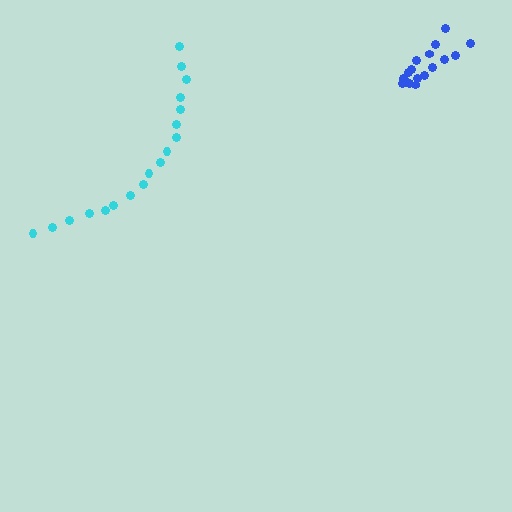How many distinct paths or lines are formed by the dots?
There are 2 distinct paths.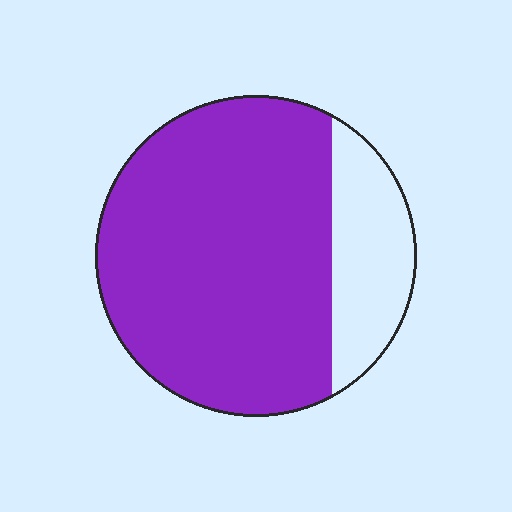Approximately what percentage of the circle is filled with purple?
Approximately 80%.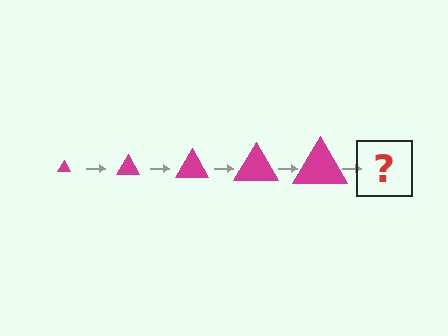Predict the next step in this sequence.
The next step is a magenta triangle, larger than the previous one.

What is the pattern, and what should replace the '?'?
The pattern is that the triangle gets progressively larger each step. The '?' should be a magenta triangle, larger than the previous one.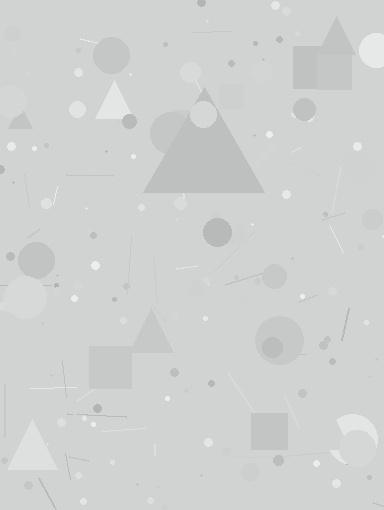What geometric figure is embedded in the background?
A triangle is embedded in the background.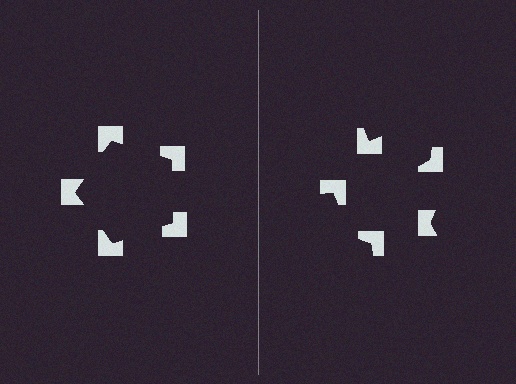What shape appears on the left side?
An illusory pentagon.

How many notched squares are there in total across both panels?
10 — 5 on each side.